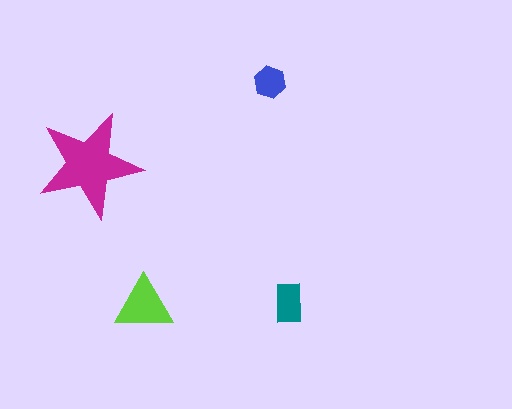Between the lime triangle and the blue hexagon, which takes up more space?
The lime triangle.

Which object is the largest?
The magenta star.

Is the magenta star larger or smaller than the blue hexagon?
Larger.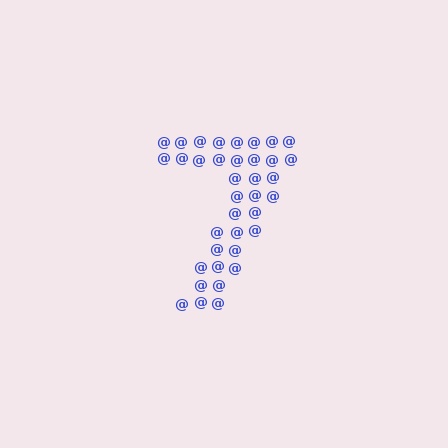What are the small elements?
The small elements are at signs.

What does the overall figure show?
The overall figure shows the digit 7.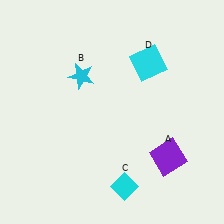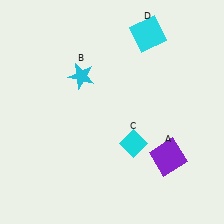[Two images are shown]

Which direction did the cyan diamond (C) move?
The cyan diamond (C) moved up.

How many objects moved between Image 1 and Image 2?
2 objects moved between the two images.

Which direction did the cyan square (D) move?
The cyan square (D) moved up.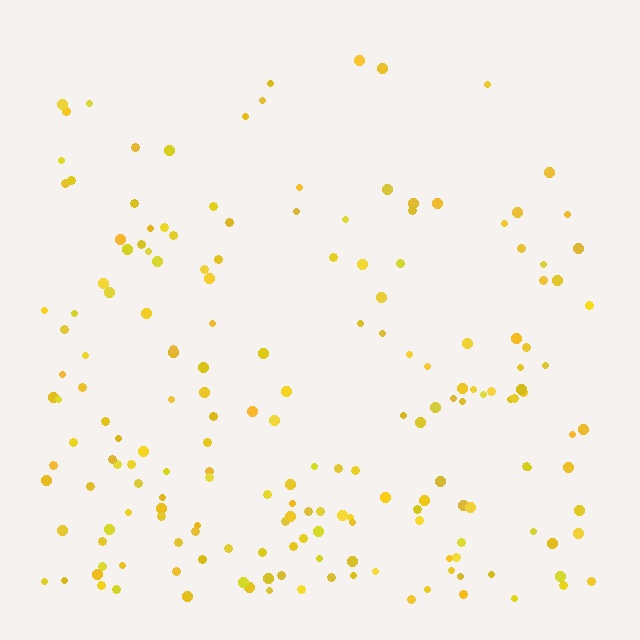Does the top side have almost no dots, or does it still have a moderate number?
Still a moderate number, just noticeably fewer than the bottom.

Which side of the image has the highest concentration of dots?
The bottom.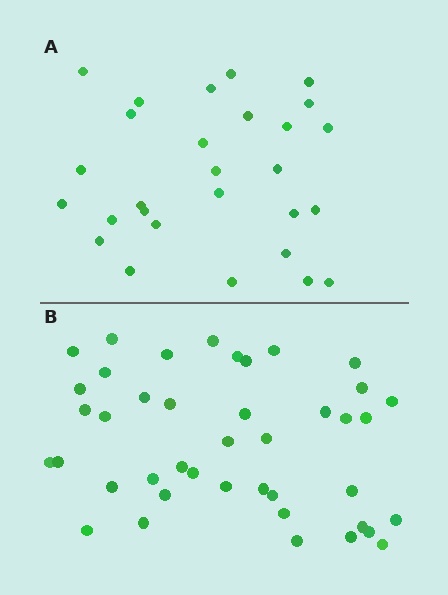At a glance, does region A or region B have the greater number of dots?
Region B (the bottom region) has more dots.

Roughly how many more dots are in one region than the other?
Region B has approximately 15 more dots than region A.